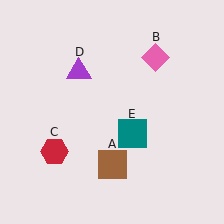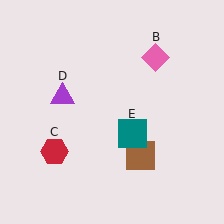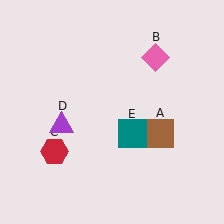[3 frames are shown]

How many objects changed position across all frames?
2 objects changed position: brown square (object A), purple triangle (object D).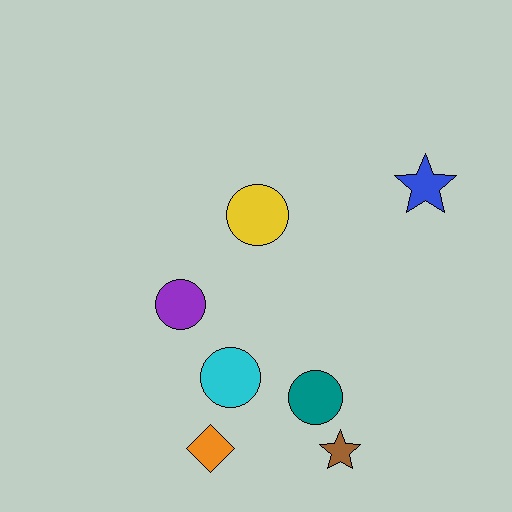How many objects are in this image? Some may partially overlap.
There are 7 objects.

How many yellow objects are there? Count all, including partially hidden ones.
There is 1 yellow object.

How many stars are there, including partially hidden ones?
There are 2 stars.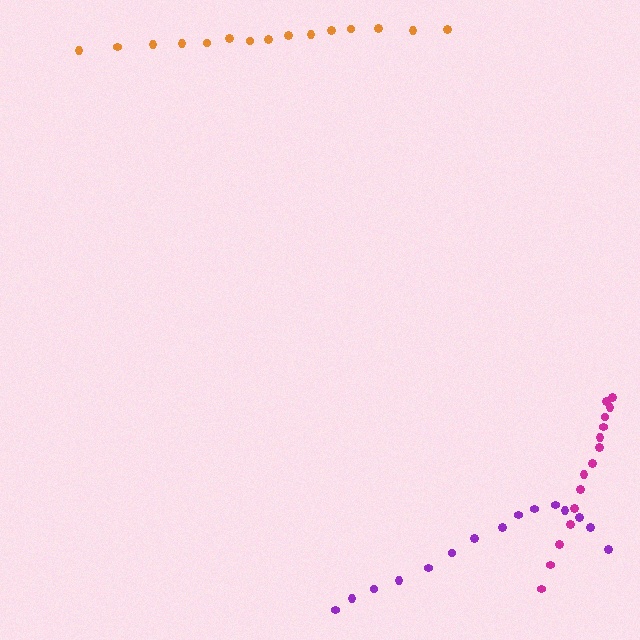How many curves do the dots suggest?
There are 3 distinct paths.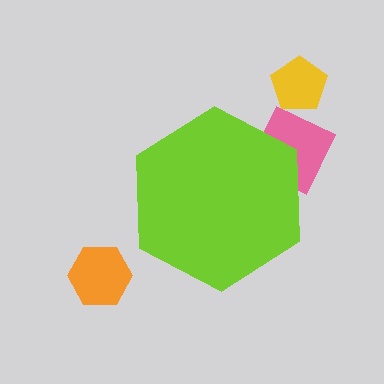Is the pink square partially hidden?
Yes, the pink square is partially hidden behind the lime hexagon.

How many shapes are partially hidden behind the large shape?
1 shape is partially hidden.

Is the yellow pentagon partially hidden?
No, the yellow pentagon is fully visible.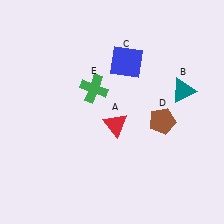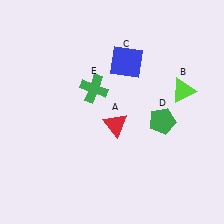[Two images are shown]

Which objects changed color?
B changed from teal to lime. D changed from brown to green.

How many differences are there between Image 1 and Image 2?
There are 2 differences between the two images.